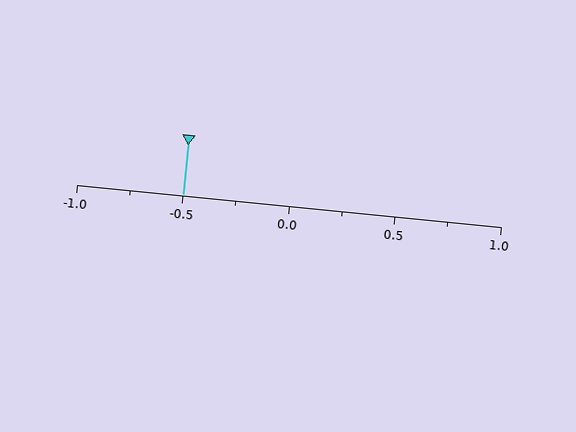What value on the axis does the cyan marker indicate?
The marker indicates approximately -0.5.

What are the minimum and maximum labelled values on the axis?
The axis runs from -1.0 to 1.0.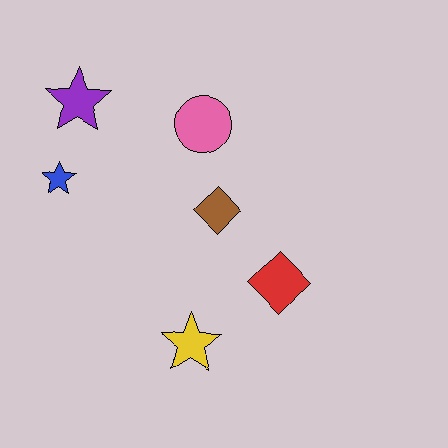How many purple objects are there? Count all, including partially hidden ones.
There is 1 purple object.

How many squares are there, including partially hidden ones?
There are no squares.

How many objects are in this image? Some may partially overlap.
There are 6 objects.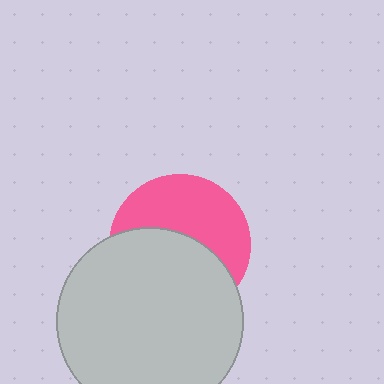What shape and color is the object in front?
The object in front is a light gray circle.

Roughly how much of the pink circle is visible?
About half of it is visible (roughly 48%).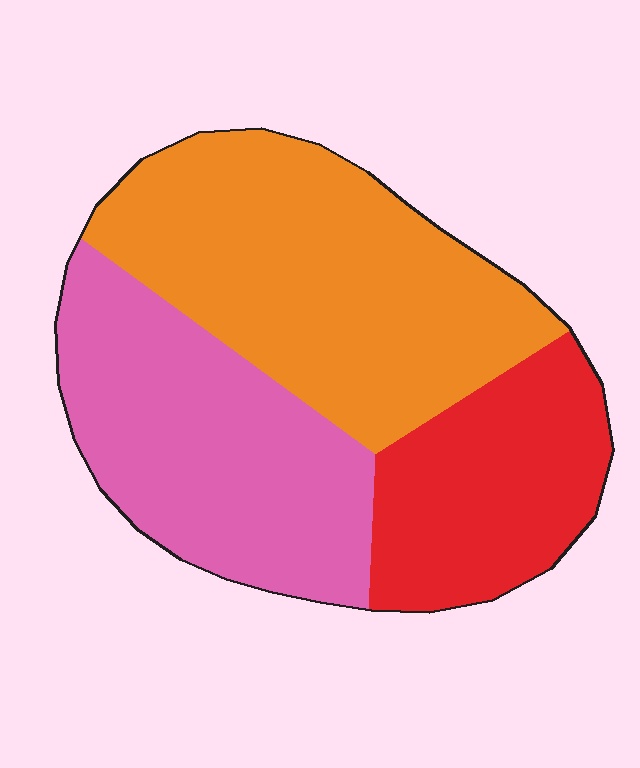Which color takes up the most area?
Orange, at roughly 45%.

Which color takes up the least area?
Red, at roughly 25%.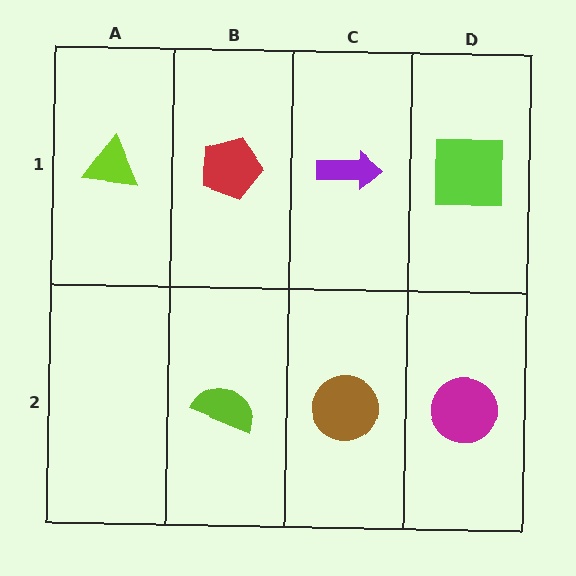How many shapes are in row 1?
4 shapes.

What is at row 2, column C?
A brown circle.